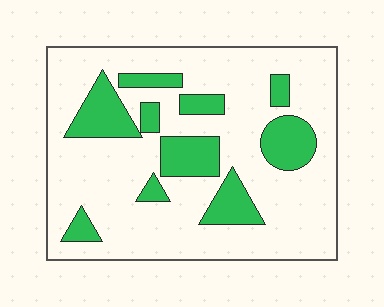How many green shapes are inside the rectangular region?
10.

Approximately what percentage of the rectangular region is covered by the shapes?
Approximately 25%.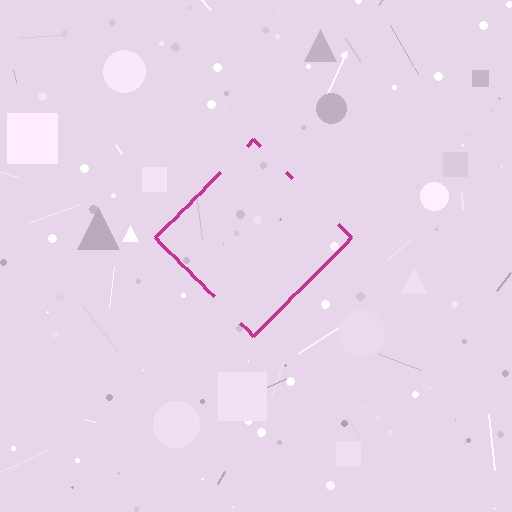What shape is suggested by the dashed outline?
The dashed outline suggests a diamond.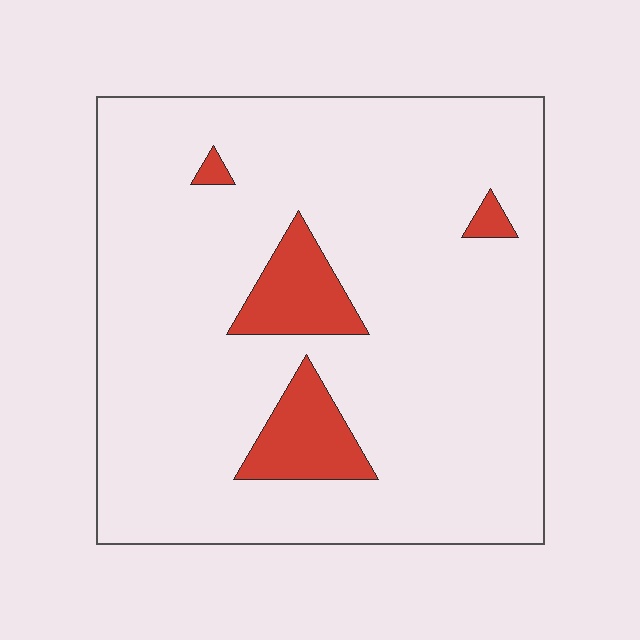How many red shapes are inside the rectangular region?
4.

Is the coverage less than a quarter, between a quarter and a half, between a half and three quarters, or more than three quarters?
Less than a quarter.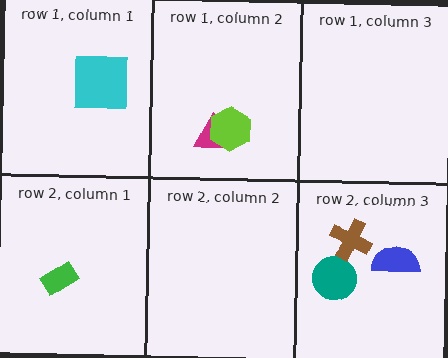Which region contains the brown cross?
The row 2, column 3 region.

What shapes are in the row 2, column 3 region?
The teal circle, the brown cross, the blue semicircle.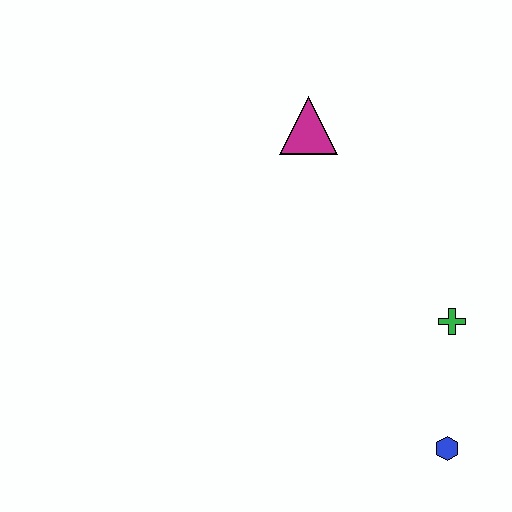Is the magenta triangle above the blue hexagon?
Yes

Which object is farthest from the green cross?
The magenta triangle is farthest from the green cross.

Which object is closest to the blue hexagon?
The green cross is closest to the blue hexagon.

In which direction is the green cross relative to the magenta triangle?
The green cross is below the magenta triangle.